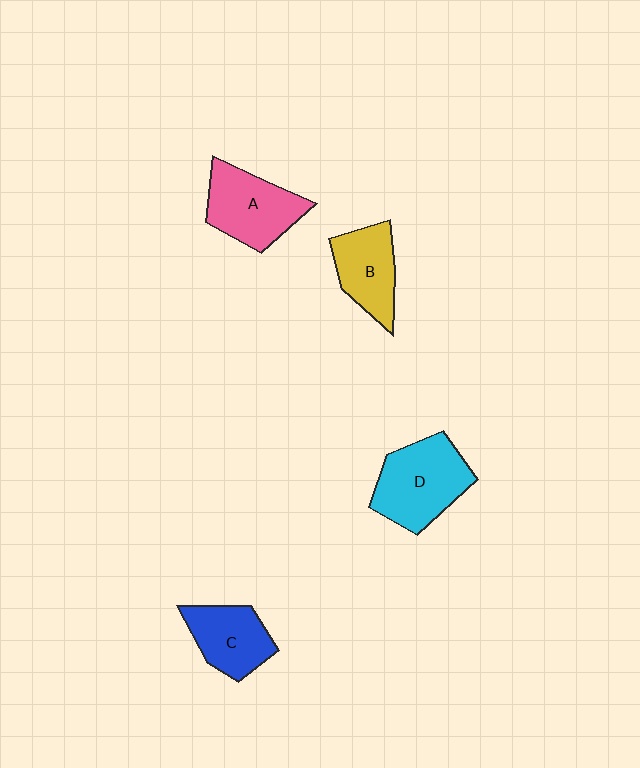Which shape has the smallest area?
Shape C (blue).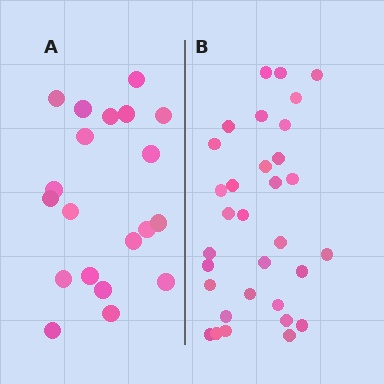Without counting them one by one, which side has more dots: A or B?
Region B (the right region) has more dots.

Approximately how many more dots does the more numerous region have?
Region B has roughly 12 or so more dots than region A.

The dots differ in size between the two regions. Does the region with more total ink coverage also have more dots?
No. Region A has more total ink coverage because its dots are larger, but region B actually contains more individual dots. Total area can be misleading — the number of items is what matters here.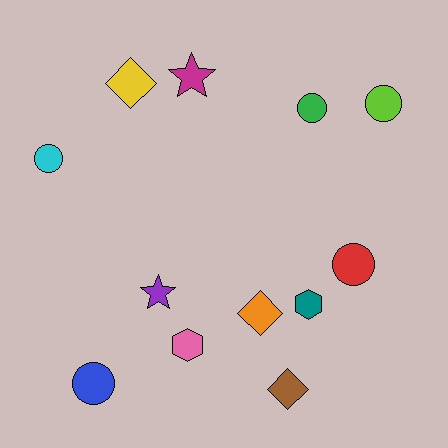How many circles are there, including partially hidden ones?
There are 5 circles.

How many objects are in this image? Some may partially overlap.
There are 12 objects.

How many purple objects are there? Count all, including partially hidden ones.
There is 1 purple object.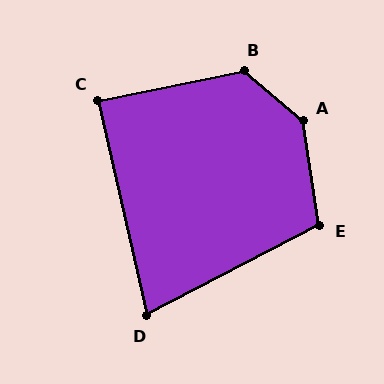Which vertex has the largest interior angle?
A, at approximately 139 degrees.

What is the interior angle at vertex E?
Approximately 109 degrees (obtuse).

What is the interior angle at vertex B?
Approximately 128 degrees (obtuse).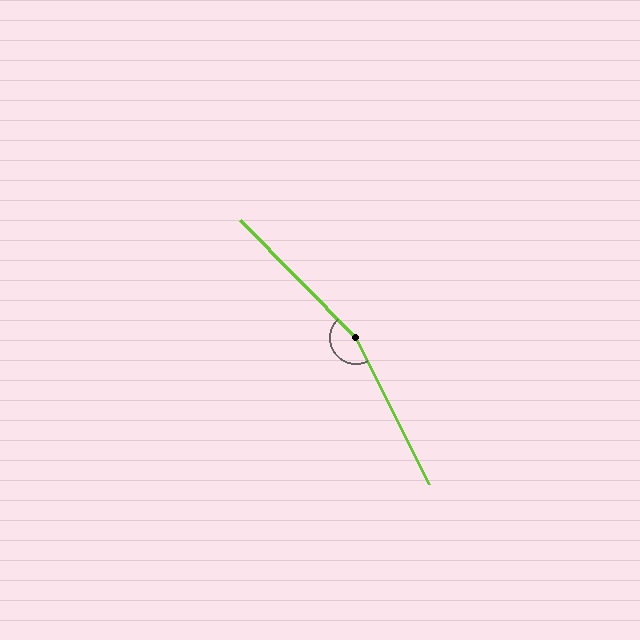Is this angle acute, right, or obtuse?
It is obtuse.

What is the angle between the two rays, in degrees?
Approximately 162 degrees.